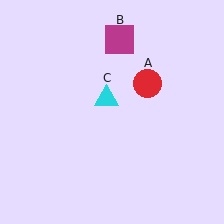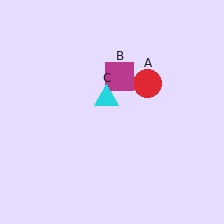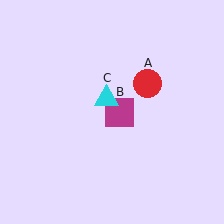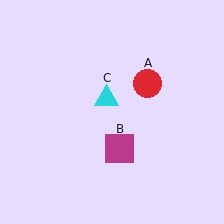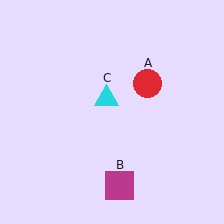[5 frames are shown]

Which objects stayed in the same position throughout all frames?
Red circle (object A) and cyan triangle (object C) remained stationary.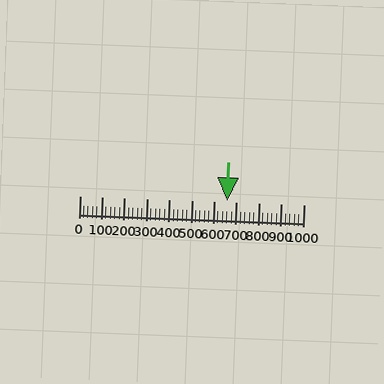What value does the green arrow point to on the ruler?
The green arrow points to approximately 659.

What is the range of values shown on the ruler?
The ruler shows values from 0 to 1000.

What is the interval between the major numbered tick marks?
The major tick marks are spaced 100 units apart.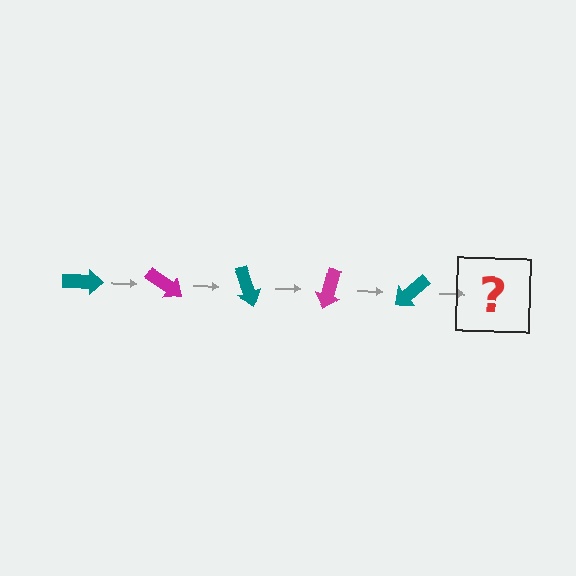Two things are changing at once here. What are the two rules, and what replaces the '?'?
The two rules are that it rotates 35 degrees each step and the color cycles through teal and magenta. The '?' should be a magenta arrow, rotated 175 degrees from the start.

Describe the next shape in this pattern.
It should be a magenta arrow, rotated 175 degrees from the start.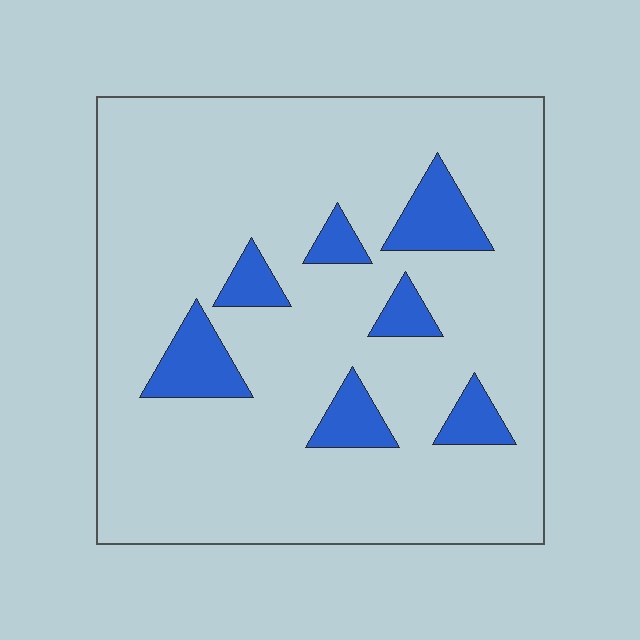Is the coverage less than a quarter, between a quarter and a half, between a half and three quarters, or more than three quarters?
Less than a quarter.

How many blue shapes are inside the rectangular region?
7.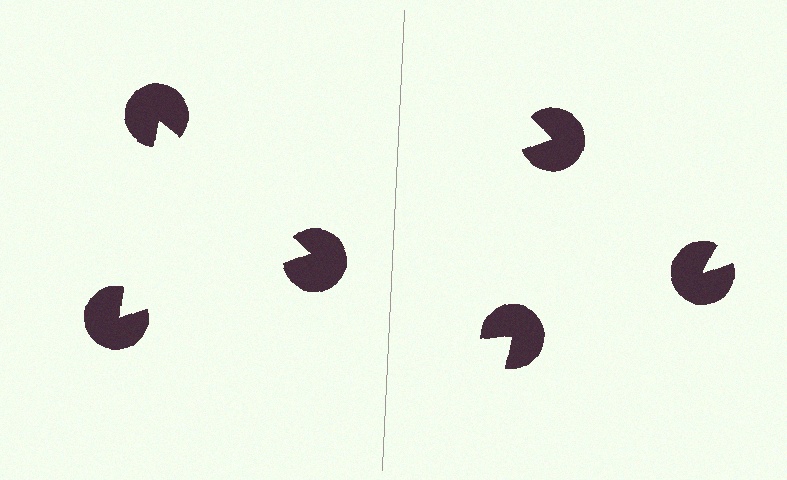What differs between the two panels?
The pac-man discs are positioned identically on both sides; only the wedge orientations differ. On the left they align to a triangle; on the right they are misaligned.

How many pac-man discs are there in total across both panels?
6 — 3 on each side.